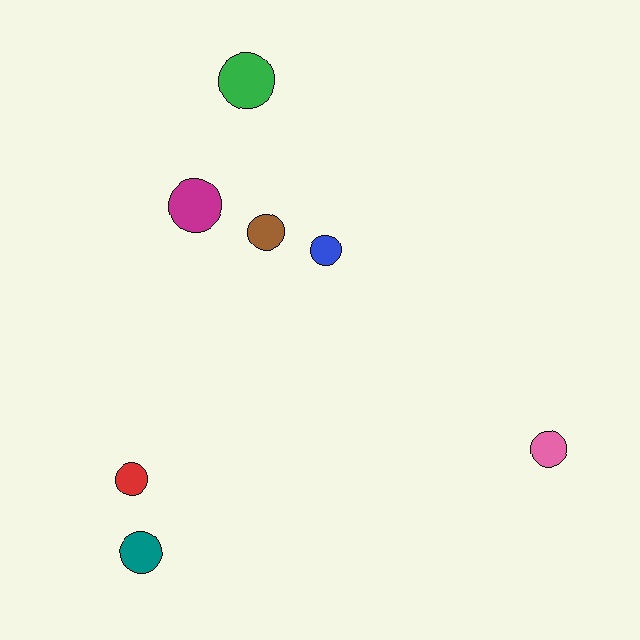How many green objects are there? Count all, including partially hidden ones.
There is 1 green object.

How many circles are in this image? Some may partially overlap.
There are 7 circles.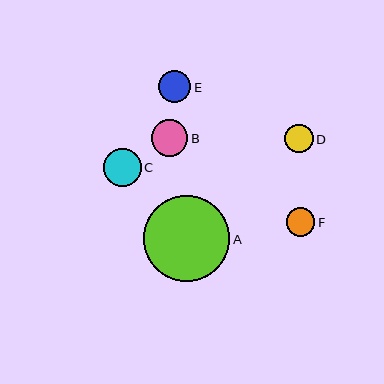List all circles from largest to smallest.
From largest to smallest: A, C, B, E, F, D.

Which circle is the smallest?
Circle D is the smallest with a size of approximately 28 pixels.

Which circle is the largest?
Circle A is the largest with a size of approximately 87 pixels.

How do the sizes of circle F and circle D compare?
Circle F and circle D are approximately the same size.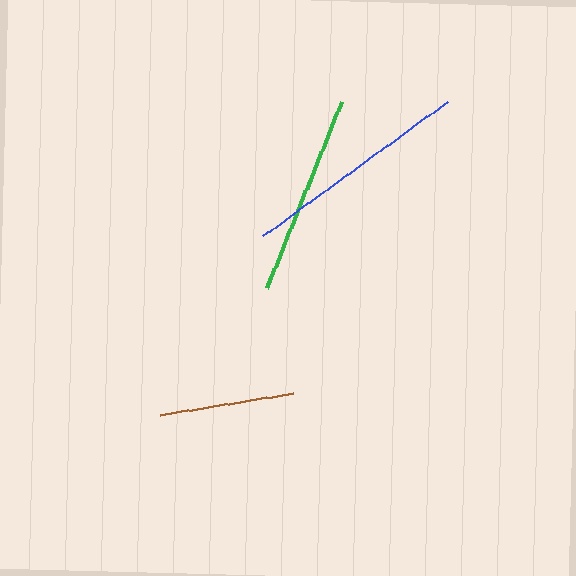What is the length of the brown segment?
The brown segment is approximately 135 pixels long.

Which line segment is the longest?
The blue line is the longest at approximately 229 pixels.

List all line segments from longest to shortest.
From longest to shortest: blue, green, brown.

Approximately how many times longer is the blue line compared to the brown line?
The blue line is approximately 1.7 times the length of the brown line.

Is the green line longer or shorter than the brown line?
The green line is longer than the brown line.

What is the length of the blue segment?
The blue segment is approximately 229 pixels long.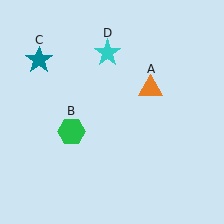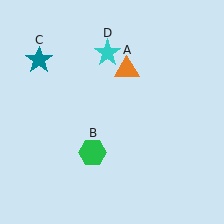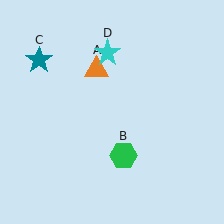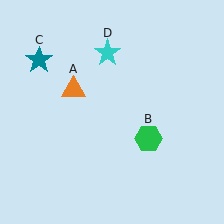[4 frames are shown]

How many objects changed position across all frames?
2 objects changed position: orange triangle (object A), green hexagon (object B).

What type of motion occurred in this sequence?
The orange triangle (object A), green hexagon (object B) rotated counterclockwise around the center of the scene.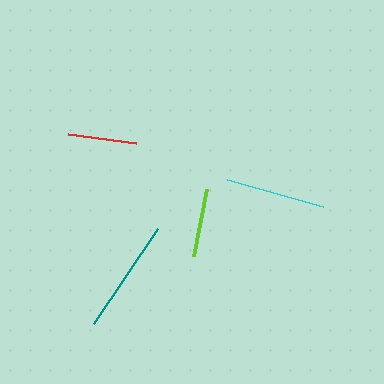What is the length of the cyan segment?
The cyan segment is approximately 100 pixels long.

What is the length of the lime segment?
The lime segment is approximately 69 pixels long.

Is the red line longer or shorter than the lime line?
The lime line is longer than the red line.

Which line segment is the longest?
The teal line is the longest at approximately 114 pixels.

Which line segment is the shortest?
The red line is the shortest at approximately 68 pixels.